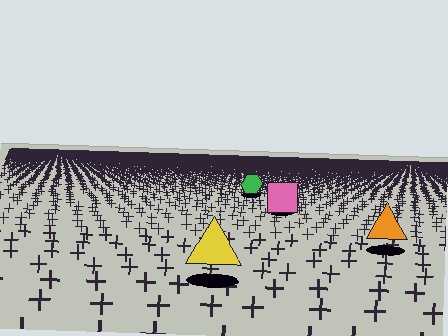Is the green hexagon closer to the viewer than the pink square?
No. The pink square is closer — you can tell from the texture gradient: the ground texture is coarser near it.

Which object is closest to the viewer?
The yellow triangle is closest. The texture marks near it are larger and more spread out.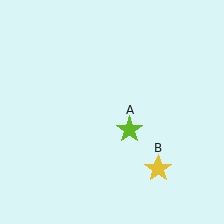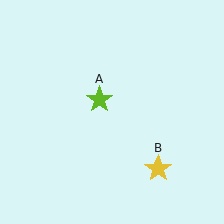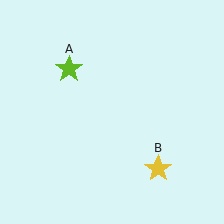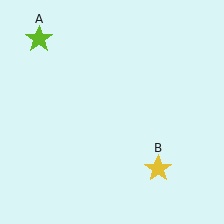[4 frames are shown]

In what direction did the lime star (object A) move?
The lime star (object A) moved up and to the left.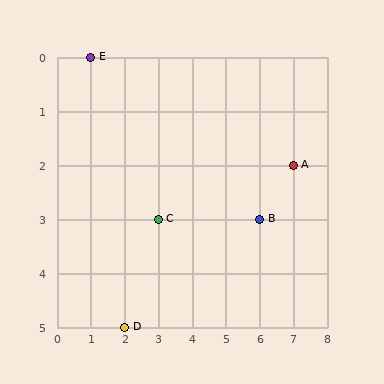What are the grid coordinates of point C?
Point C is at grid coordinates (3, 3).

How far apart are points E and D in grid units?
Points E and D are 1 column and 5 rows apart (about 5.1 grid units diagonally).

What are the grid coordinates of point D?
Point D is at grid coordinates (2, 5).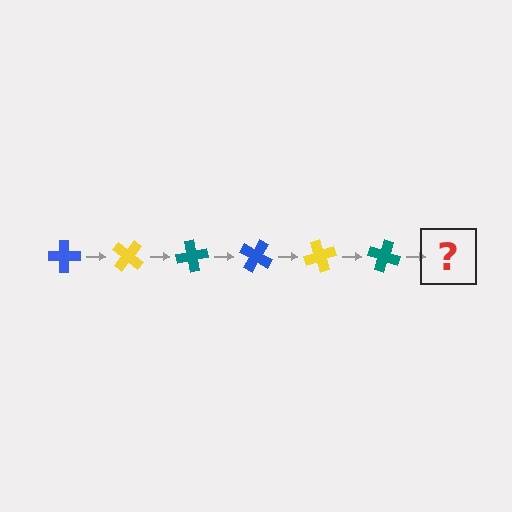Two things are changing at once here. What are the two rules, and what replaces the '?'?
The two rules are that it rotates 40 degrees each step and the color cycles through blue, yellow, and teal. The '?' should be a blue cross, rotated 240 degrees from the start.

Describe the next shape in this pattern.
It should be a blue cross, rotated 240 degrees from the start.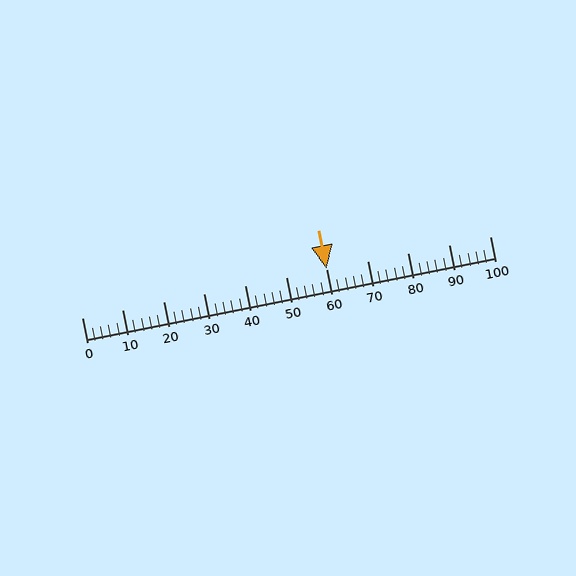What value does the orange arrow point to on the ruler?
The orange arrow points to approximately 60.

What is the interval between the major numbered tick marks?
The major tick marks are spaced 10 units apart.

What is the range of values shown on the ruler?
The ruler shows values from 0 to 100.